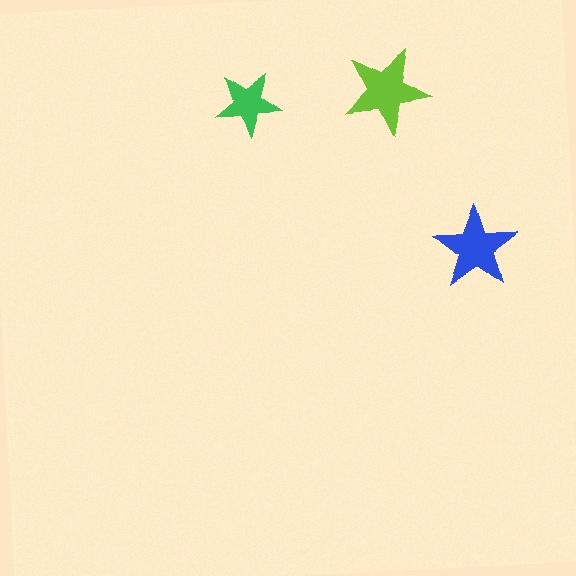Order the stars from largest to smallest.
the lime one, the blue one, the green one.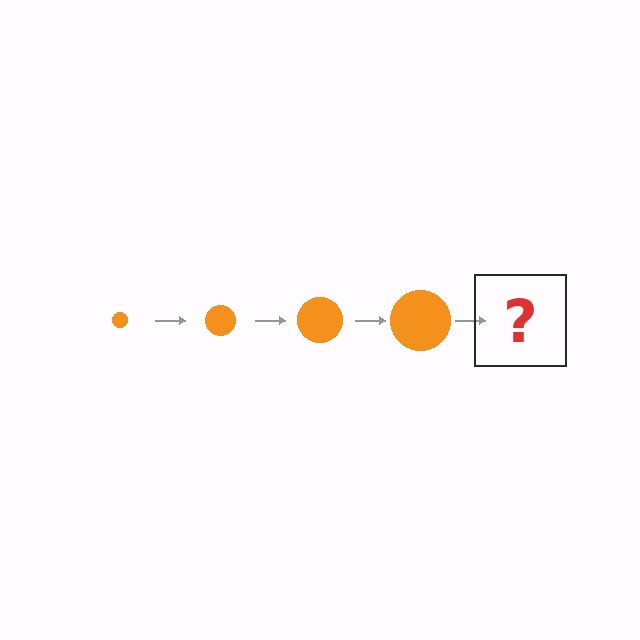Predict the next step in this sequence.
The next step is an orange circle, larger than the previous one.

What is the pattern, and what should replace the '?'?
The pattern is that the circle gets progressively larger each step. The '?' should be an orange circle, larger than the previous one.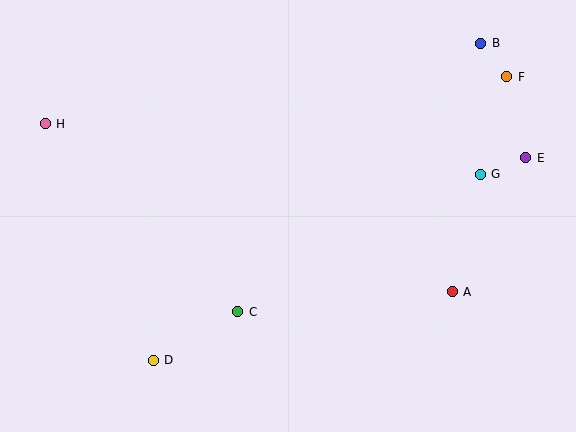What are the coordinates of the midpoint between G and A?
The midpoint between G and A is at (466, 233).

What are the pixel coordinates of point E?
Point E is at (526, 158).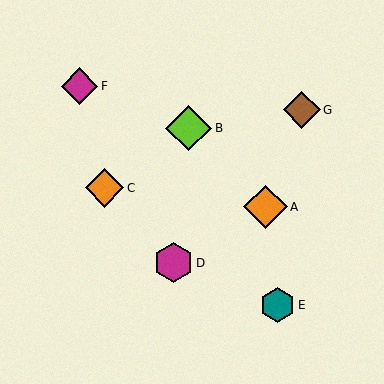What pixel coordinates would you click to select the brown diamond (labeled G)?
Click at (302, 110) to select the brown diamond G.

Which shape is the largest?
The lime diamond (labeled B) is the largest.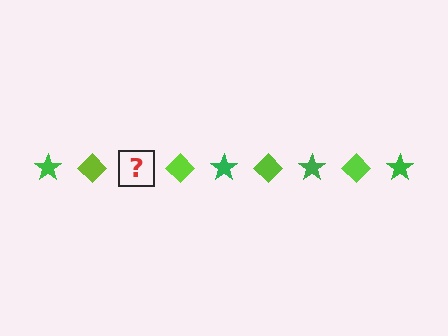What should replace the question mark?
The question mark should be replaced with a green star.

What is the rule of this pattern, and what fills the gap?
The rule is that the pattern alternates between green star and lime diamond. The gap should be filled with a green star.